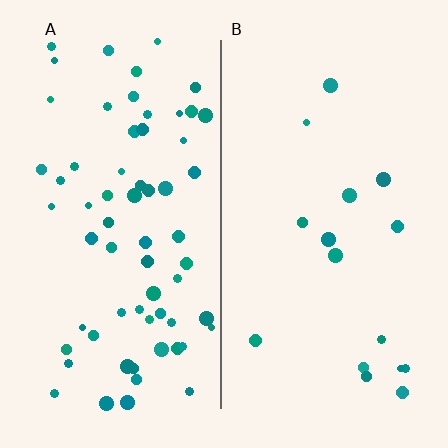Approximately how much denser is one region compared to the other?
Approximately 4.0× — region A over region B.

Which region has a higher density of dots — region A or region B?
A (the left).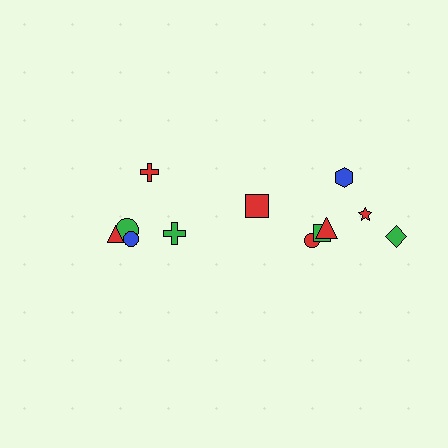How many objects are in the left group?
There are 5 objects.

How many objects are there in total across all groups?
There are 12 objects.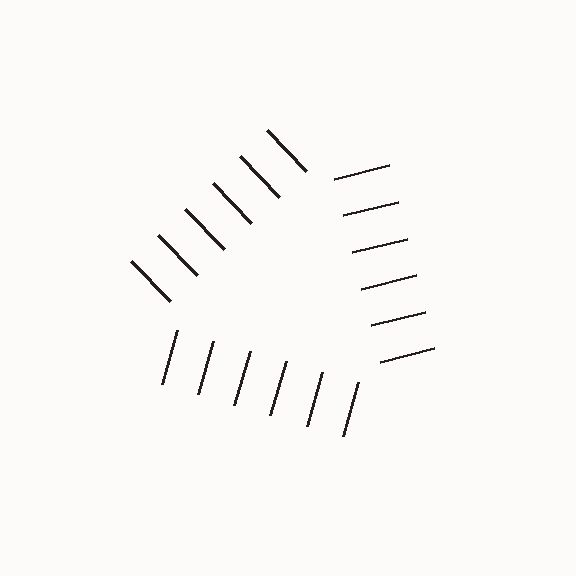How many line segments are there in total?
18 — 6 along each of the 3 edges.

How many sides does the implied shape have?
3 sides — the line-ends trace a triangle.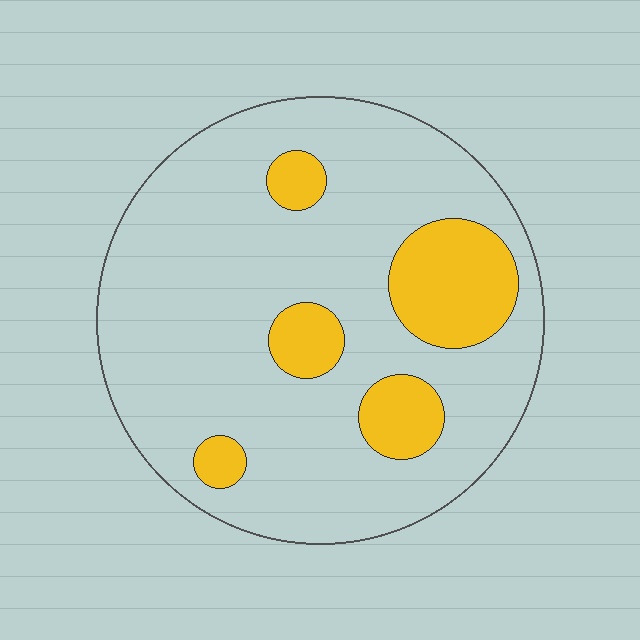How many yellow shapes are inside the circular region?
5.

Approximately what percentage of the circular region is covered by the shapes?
Approximately 20%.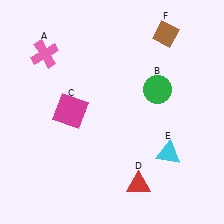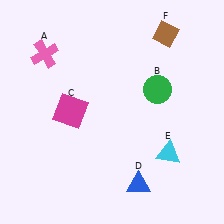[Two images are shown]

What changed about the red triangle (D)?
In Image 1, D is red. In Image 2, it changed to blue.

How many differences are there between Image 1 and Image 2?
There is 1 difference between the two images.